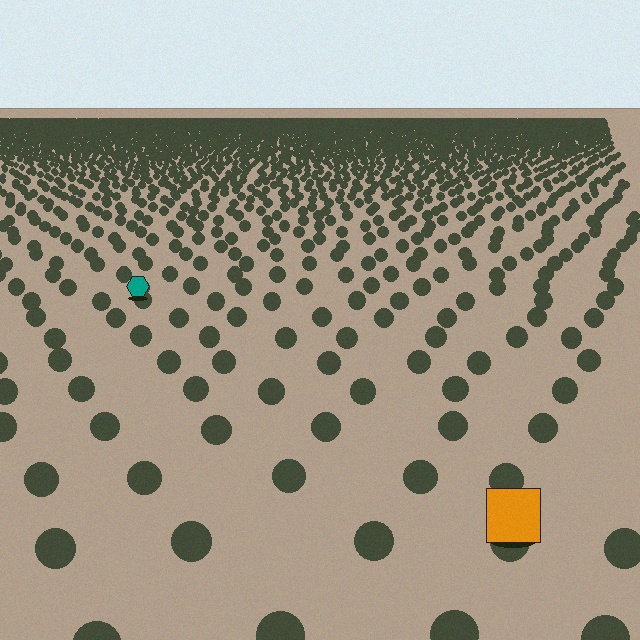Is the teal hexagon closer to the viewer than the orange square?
No. The orange square is closer — you can tell from the texture gradient: the ground texture is coarser near it.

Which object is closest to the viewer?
The orange square is closest. The texture marks near it are larger and more spread out.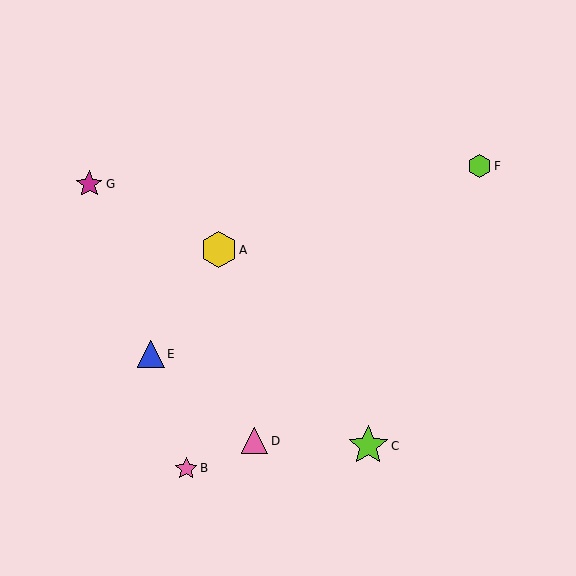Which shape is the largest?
The lime star (labeled C) is the largest.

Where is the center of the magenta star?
The center of the magenta star is at (89, 184).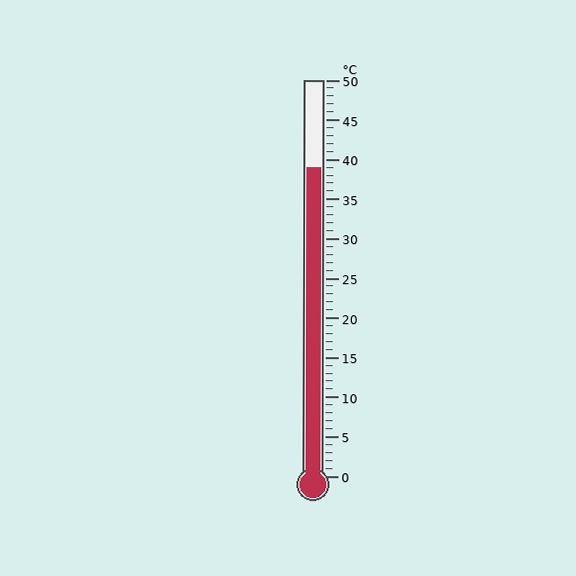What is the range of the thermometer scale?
The thermometer scale ranges from 0°C to 50°C.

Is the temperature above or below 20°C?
The temperature is above 20°C.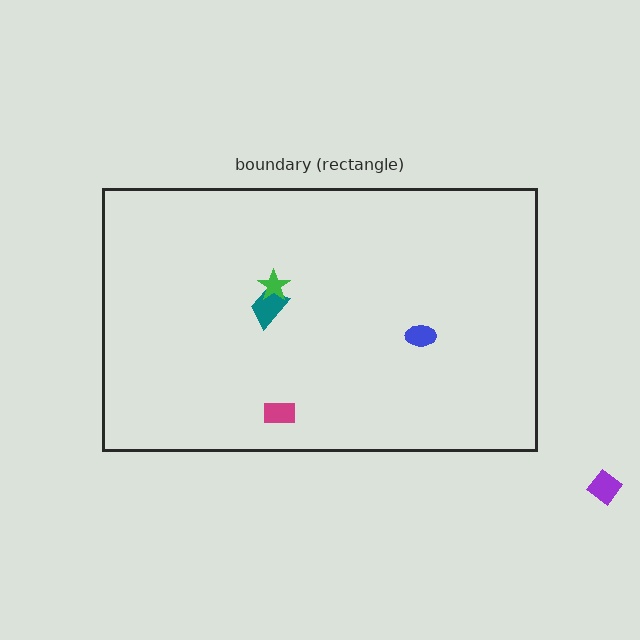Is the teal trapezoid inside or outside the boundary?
Inside.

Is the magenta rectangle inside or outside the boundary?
Inside.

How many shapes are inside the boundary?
4 inside, 1 outside.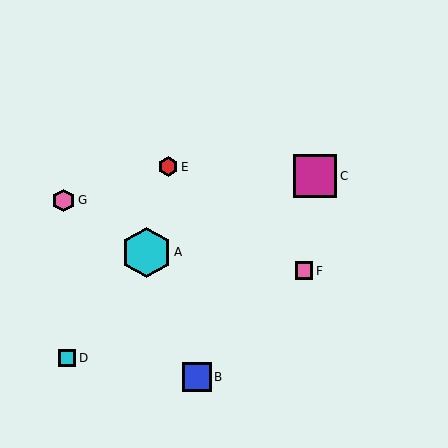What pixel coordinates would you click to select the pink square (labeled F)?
Click at (304, 271) to select the pink square F.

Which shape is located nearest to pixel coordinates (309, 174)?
The magenta square (labeled C) at (315, 176) is nearest to that location.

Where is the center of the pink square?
The center of the pink square is at (304, 271).